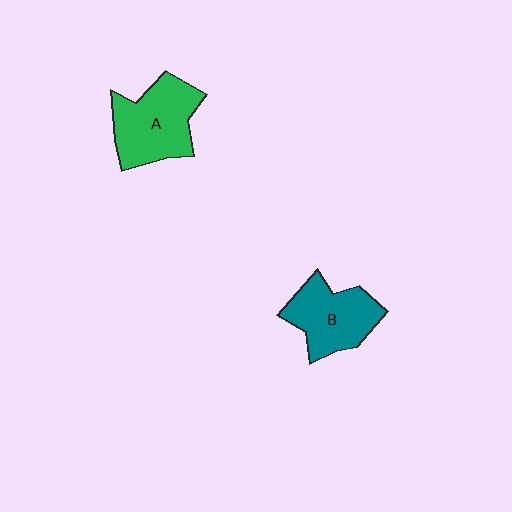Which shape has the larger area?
Shape A (green).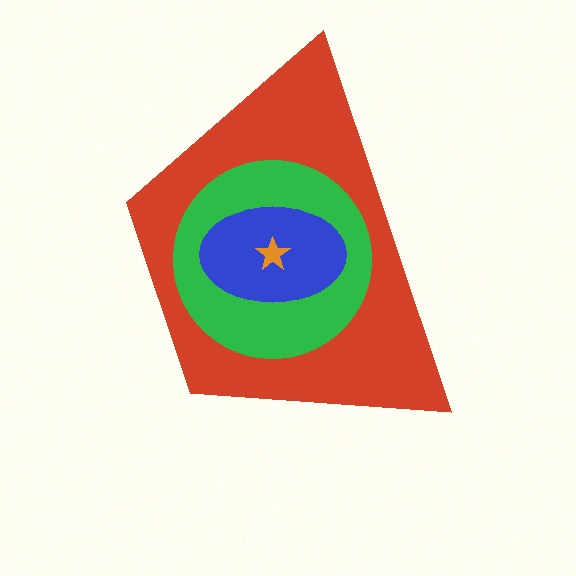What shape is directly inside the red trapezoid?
The green circle.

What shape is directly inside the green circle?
The blue ellipse.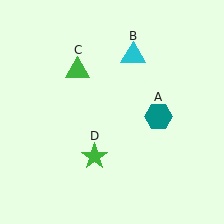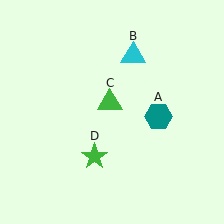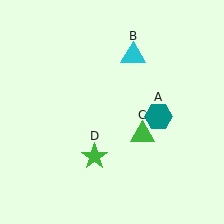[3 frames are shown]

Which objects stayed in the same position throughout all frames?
Teal hexagon (object A) and cyan triangle (object B) and green star (object D) remained stationary.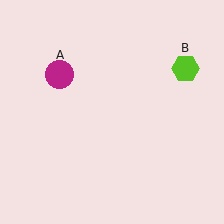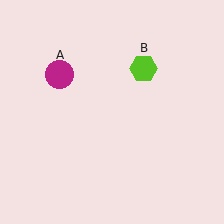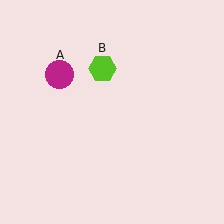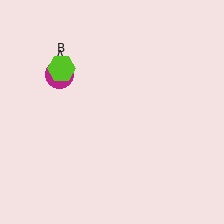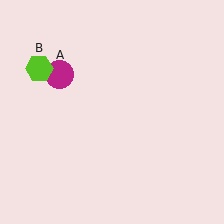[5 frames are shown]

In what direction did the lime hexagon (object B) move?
The lime hexagon (object B) moved left.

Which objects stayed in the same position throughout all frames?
Magenta circle (object A) remained stationary.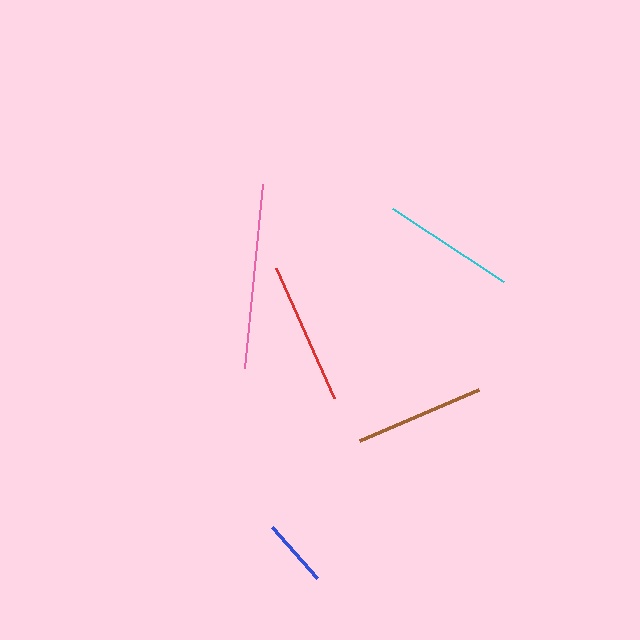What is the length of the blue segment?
The blue segment is approximately 68 pixels long.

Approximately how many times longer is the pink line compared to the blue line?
The pink line is approximately 2.7 times the length of the blue line.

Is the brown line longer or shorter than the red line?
The red line is longer than the brown line.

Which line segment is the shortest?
The blue line is the shortest at approximately 68 pixels.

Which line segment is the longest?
The pink line is the longest at approximately 185 pixels.